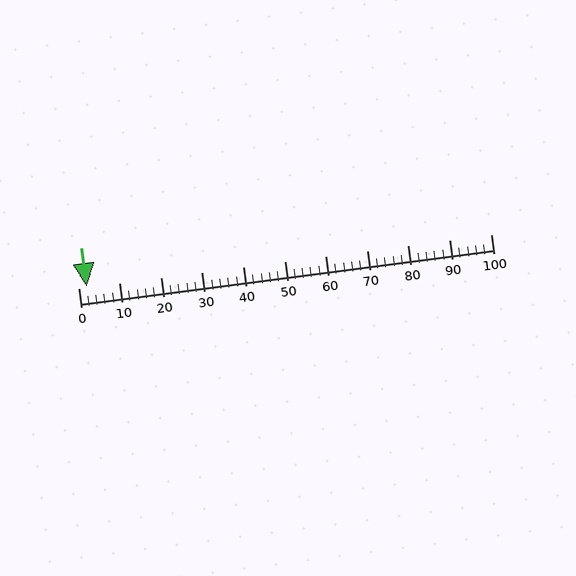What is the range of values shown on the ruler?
The ruler shows values from 0 to 100.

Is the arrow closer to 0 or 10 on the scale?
The arrow is closer to 0.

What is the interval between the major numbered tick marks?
The major tick marks are spaced 10 units apart.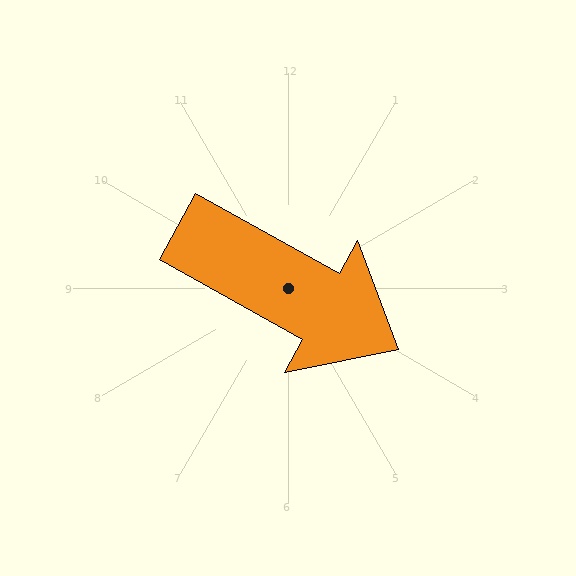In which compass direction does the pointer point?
Southeast.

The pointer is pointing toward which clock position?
Roughly 4 o'clock.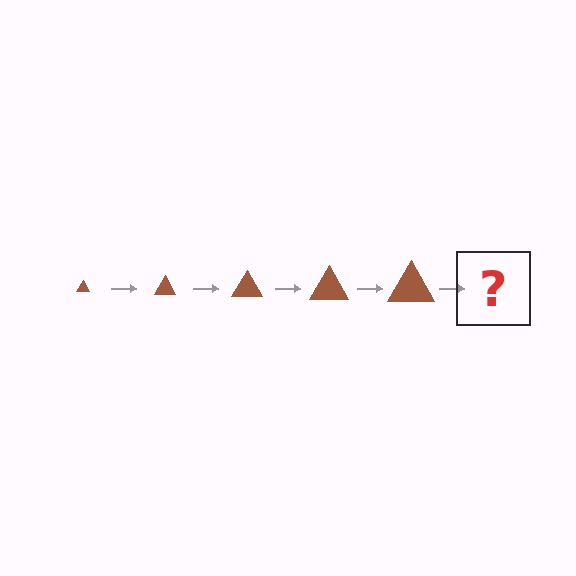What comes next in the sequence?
The next element should be a brown triangle, larger than the previous one.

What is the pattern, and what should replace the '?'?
The pattern is that the triangle gets progressively larger each step. The '?' should be a brown triangle, larger than the previous one.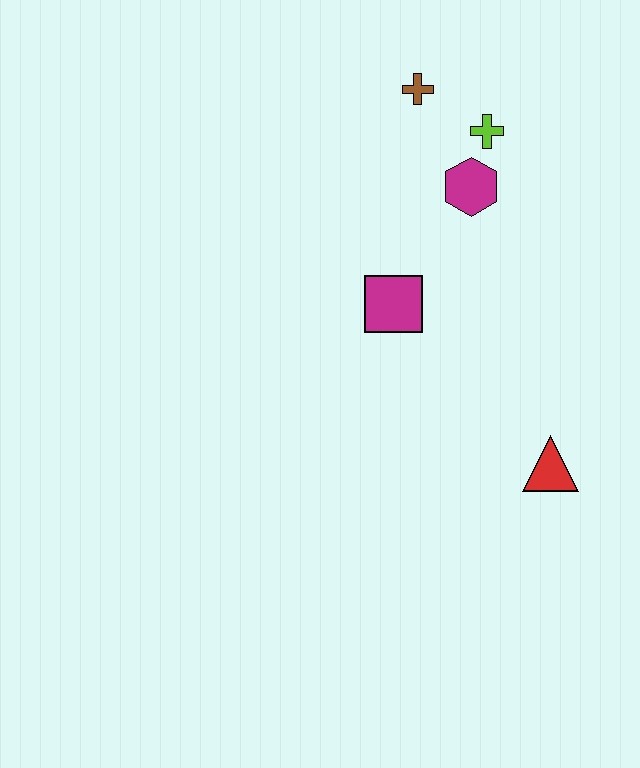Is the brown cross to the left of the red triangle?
Yes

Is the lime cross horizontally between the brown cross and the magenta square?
No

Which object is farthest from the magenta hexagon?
The red triangle is farthest from the magenta hexagon.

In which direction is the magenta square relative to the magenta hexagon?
The magenta square is below the magenta hexagon.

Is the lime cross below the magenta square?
No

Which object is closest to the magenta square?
The magenta hexagon is closest to the magenta square.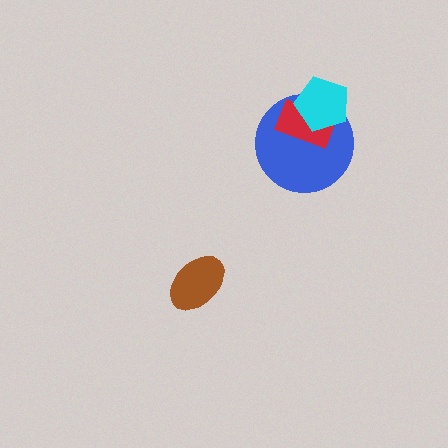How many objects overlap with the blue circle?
2 objects overlap with the blue circle.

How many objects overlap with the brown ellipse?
0 objects overlap with the brown ellipse.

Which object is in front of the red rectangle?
The cyan pentagon is in front of the red rectangle.